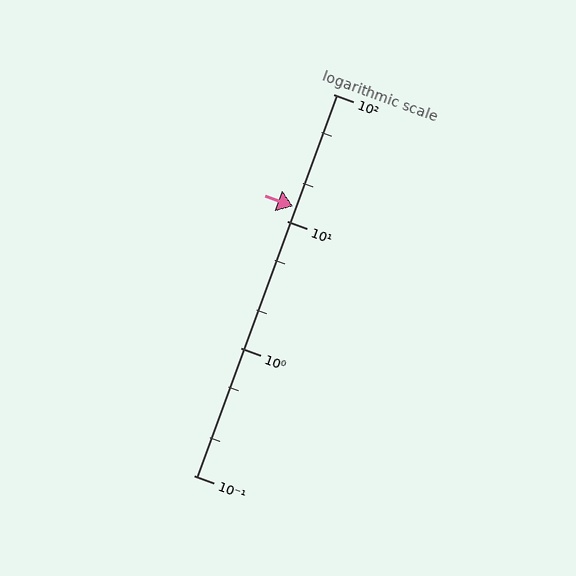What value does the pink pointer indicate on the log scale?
The pointer indicates approximately 13.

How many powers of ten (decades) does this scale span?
The scale spans 3 decades, from 0.1 to 100.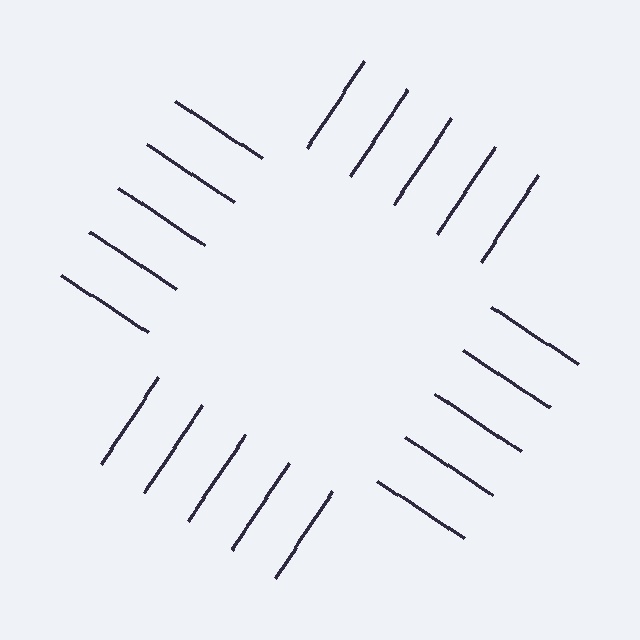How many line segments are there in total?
20 — 5 along each of the 4 edges.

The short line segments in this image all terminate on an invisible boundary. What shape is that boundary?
An illusory square — the line segments terminate on its edges but no continuous stroke is drawn.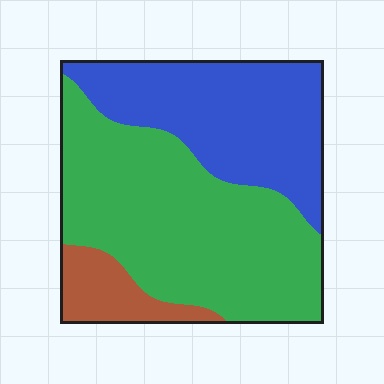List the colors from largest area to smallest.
From largest to smallest: green, blue, brown.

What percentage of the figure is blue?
Blue covers around 35% of the figure.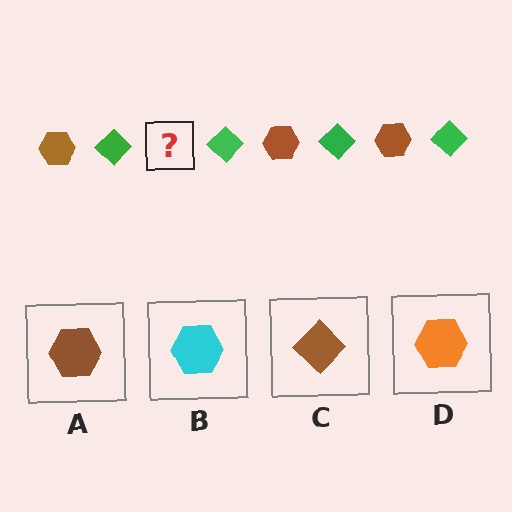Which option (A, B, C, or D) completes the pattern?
A.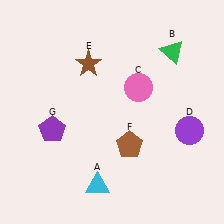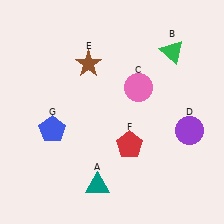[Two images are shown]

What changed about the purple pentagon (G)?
In Image 1, G is purple. In Image 2, it changed to blue.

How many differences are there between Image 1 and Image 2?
There are 3 differences between the two images.